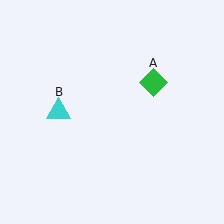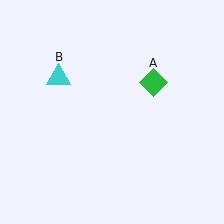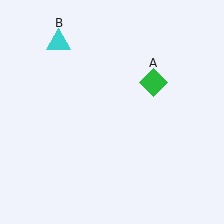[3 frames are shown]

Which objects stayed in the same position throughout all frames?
Green diamond (object A) remained stationary.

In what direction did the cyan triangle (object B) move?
The cyan triangle (object B) moved up.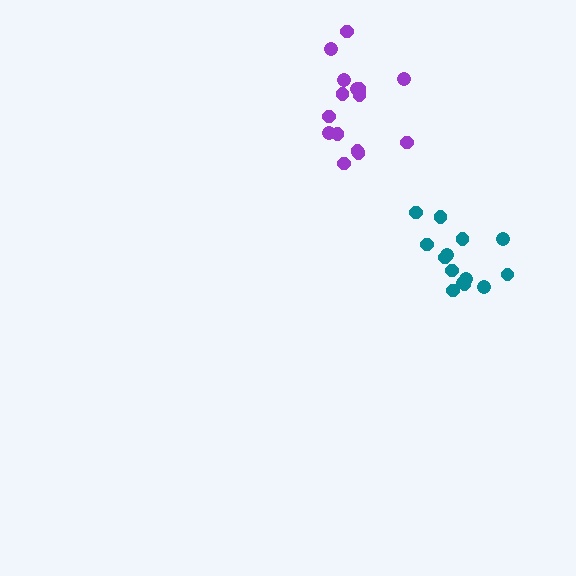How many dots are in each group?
Group 1: 14 dots, Group 2: 15 dots (29 total).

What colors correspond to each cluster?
The clusters are colored: teal, purple.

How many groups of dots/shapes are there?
There are 2 groups.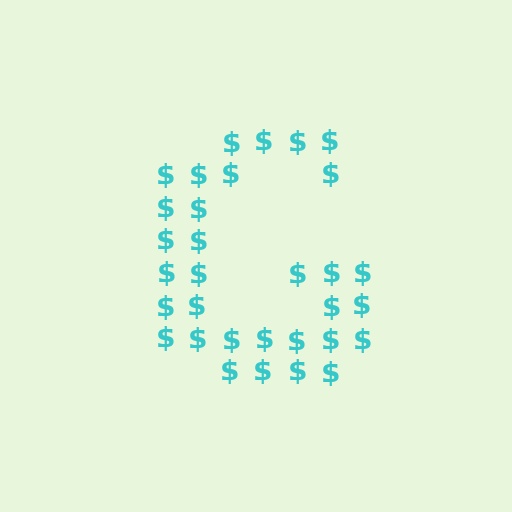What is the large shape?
The large shape is the letter G.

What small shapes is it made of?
It is made of small dollar signs.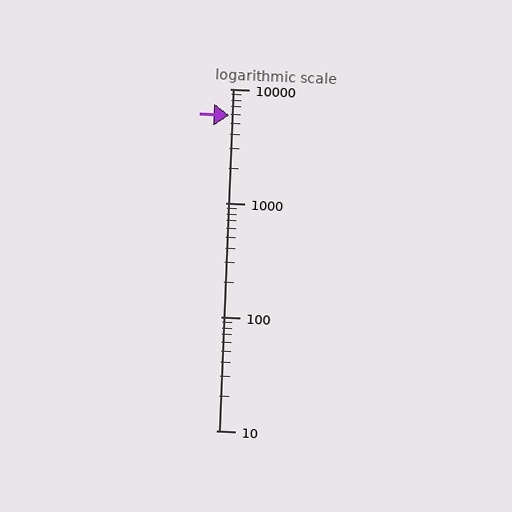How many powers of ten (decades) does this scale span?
The scale spans 3 decades, from 10 to 10000.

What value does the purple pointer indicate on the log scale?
The pointer indicates approximately 5800.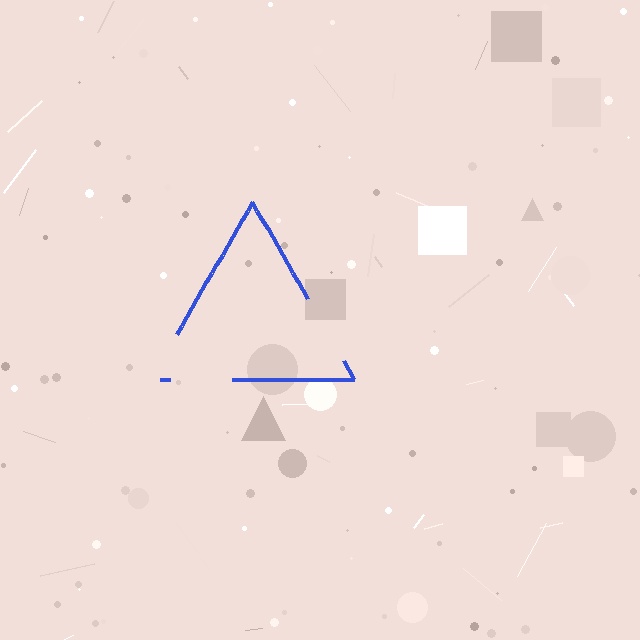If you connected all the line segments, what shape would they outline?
They would outline a triangle.